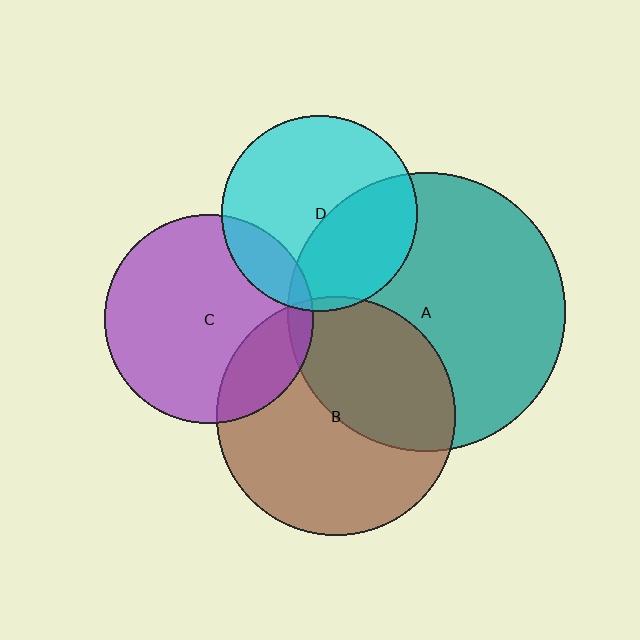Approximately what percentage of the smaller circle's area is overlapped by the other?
Approximately 40%.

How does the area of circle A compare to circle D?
Approximately 2.0 times.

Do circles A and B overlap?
Yes.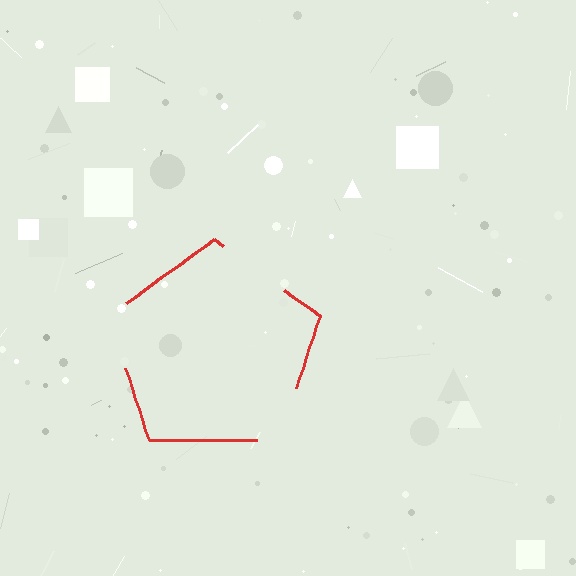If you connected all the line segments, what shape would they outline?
They would outline a pentagon.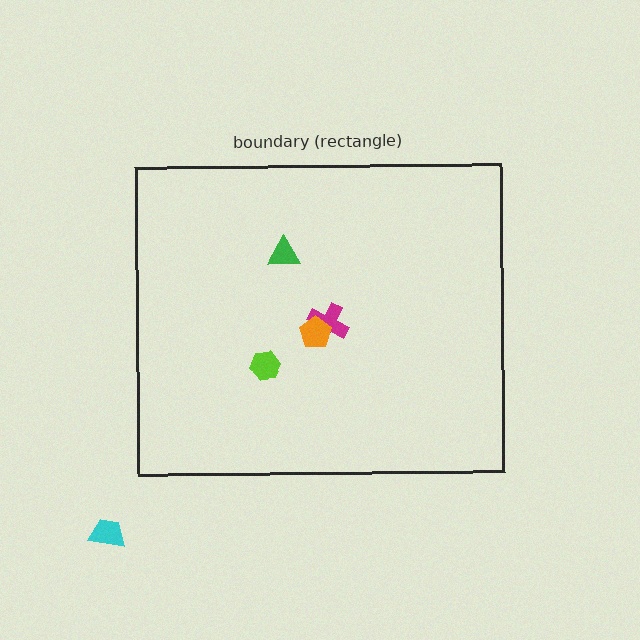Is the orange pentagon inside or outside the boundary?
Inside.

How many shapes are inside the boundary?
4 inside, 1 outside.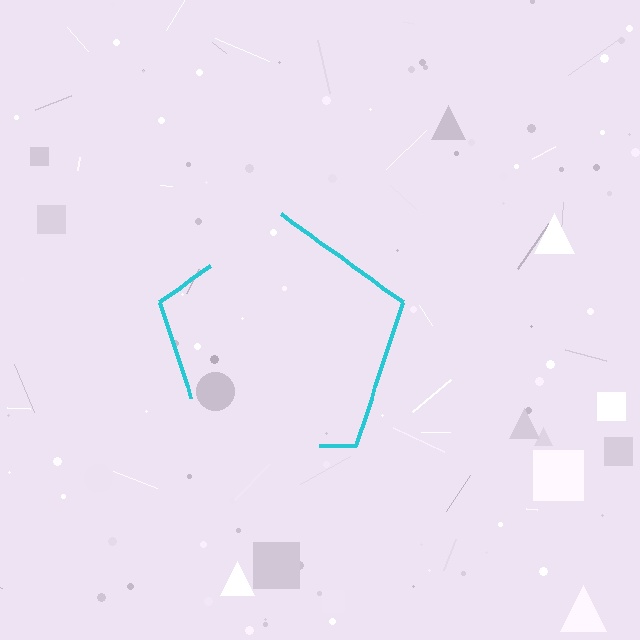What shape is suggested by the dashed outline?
The dashed outline suggests a pentagon.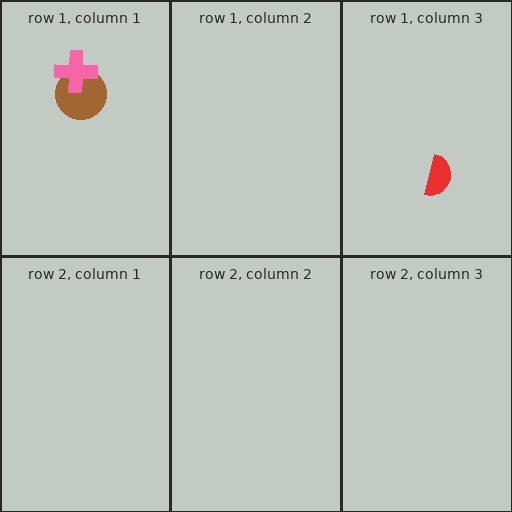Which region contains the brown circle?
The row 1, column 1 region.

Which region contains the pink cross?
The row 1, column 1 region.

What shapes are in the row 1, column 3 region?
The red semicircle.